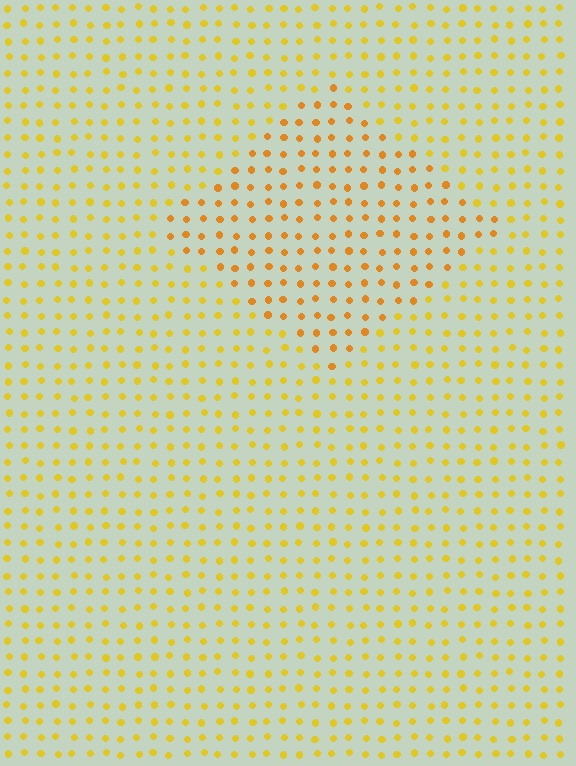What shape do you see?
I see a diamond.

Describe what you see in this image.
The image is filled with small yellow elements in a uniform arrangement. A diamond-shaped region is visible where the elements are tinted to a slightly different hue, forming a subtle color boundary.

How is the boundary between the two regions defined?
The boundary is defined purely by a slight shift in hue (about 20 degrees). Spacing, size, and orientation are identical on both sides.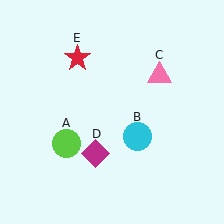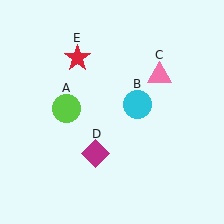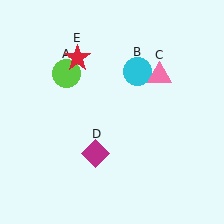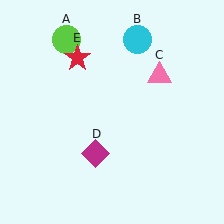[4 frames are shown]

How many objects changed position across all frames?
2 objects changed position: lime circle (object A), cyan circle (object B).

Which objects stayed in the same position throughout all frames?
Pink triangle (object C) and magenta diamond (object D) and red star (object E) remained stationary.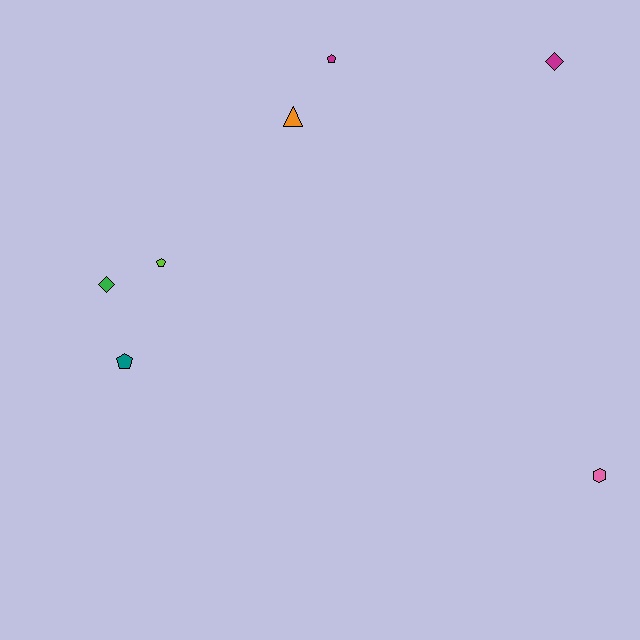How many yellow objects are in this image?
There are no yellow objects.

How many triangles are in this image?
There is 1 triangle.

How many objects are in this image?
There are 7 objects.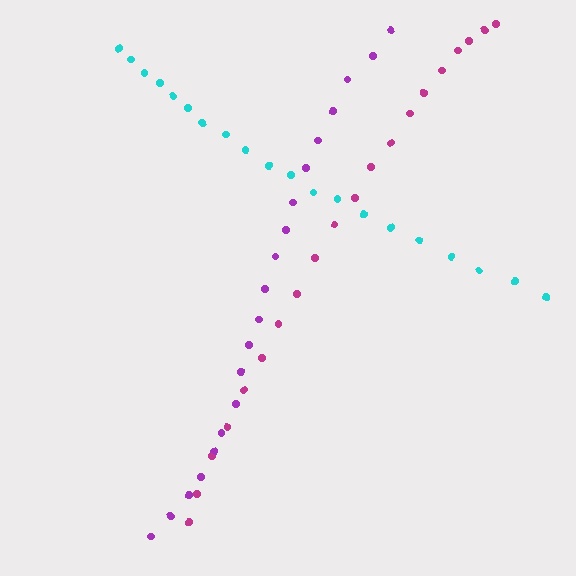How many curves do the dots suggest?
There are 3 distinct paths.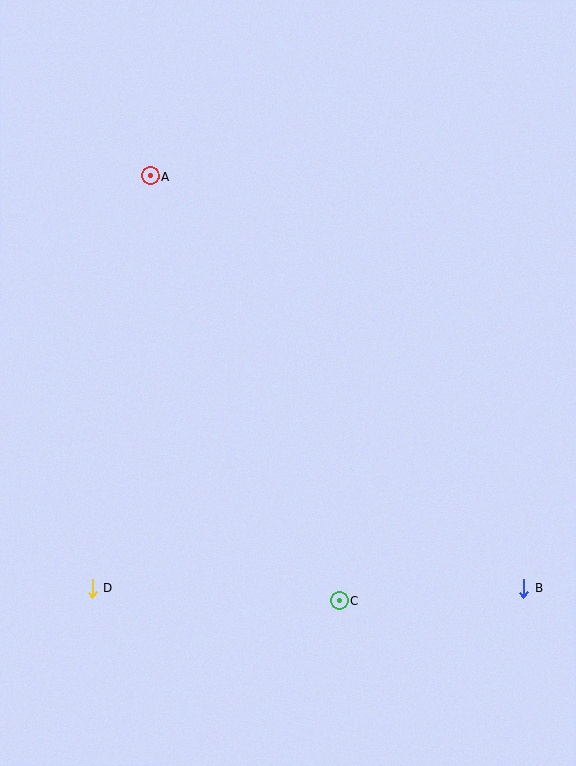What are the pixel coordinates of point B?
Point B is at (524, 588).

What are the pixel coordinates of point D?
Point D is at (92, 588).